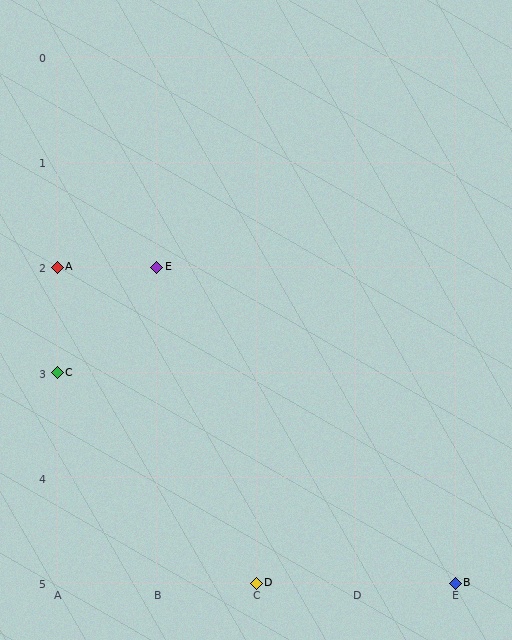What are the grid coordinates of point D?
Point D is at grid coordinates (C, 5).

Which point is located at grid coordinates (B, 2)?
Point E is at (B, 2).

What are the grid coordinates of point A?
Point A is at grid coordinates (A, 2).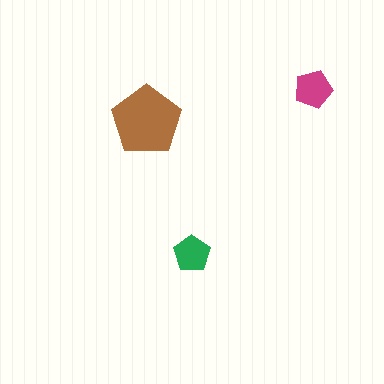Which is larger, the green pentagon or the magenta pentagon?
The magenta one.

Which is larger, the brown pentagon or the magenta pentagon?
The brown one.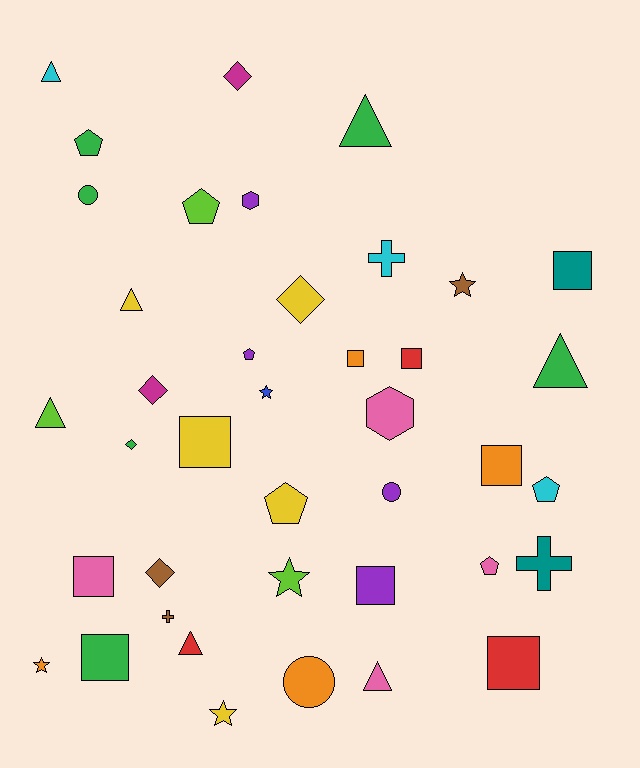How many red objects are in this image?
There are 3 red objects.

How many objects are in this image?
There are 40 objects.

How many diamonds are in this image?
There are 5 diamonds.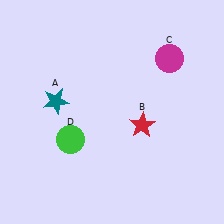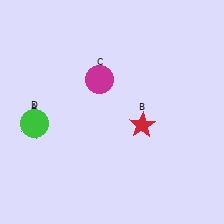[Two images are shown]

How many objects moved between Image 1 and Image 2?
3 objects moved between the two images.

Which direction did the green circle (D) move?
The green circle (D) moved left.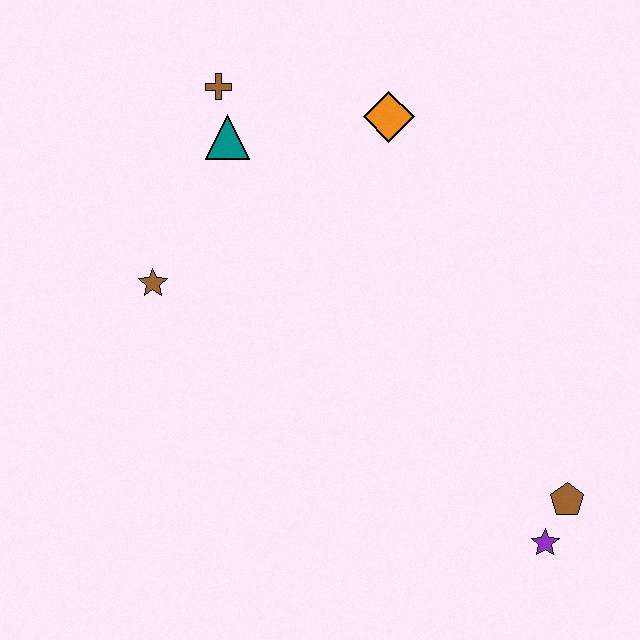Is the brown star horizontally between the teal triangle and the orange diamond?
No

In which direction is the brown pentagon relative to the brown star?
The brown pentagon is to the right of the brown star.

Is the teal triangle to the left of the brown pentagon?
Yes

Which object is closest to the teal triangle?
The brown cross is closest to the teal triangle.